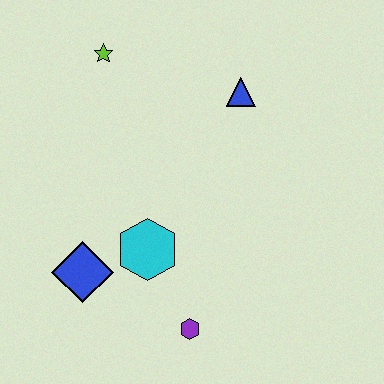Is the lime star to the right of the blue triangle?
No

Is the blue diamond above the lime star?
No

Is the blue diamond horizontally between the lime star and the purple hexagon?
No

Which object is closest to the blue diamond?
The cyan hexagon is closest to the blue diamond.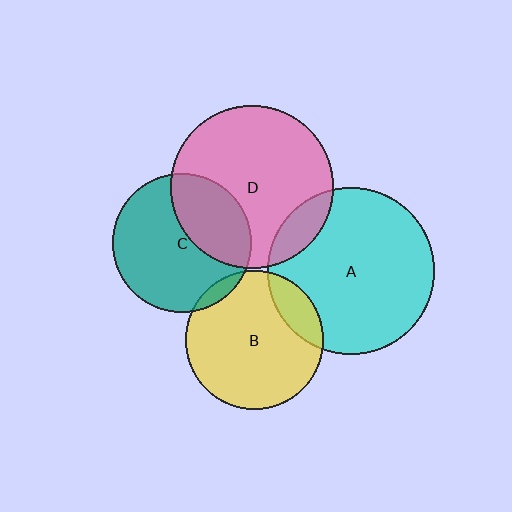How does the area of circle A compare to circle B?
Approximately 1.4 times.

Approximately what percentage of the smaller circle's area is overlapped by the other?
Approximately 10%.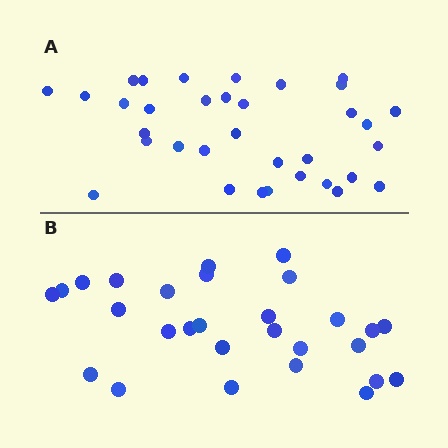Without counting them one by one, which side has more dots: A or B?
Region A (the top region) has more dots.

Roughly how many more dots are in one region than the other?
Region A has about 6 more dots than region B.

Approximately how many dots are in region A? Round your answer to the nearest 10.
About 30 dots. (The exact count is 34, which rounds to 30.)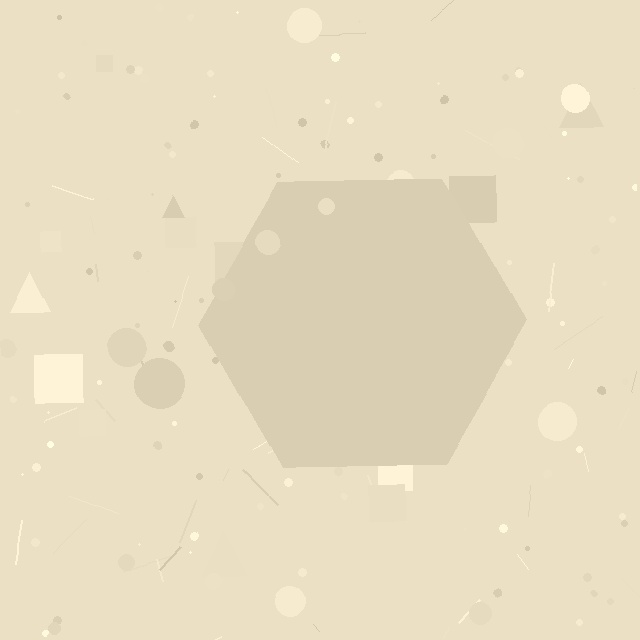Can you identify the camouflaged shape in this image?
The camouflaged shape is a hexagon.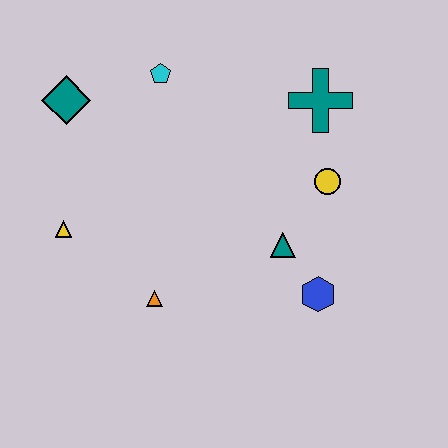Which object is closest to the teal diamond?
The cyan pentagon is closest to the teal diamond.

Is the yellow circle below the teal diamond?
Yes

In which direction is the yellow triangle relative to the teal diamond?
The yellow triangle is below the teal diamond.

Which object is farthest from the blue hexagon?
The teal diamond is farthest from the blue hexagon.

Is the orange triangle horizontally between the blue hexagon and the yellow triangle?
Yes